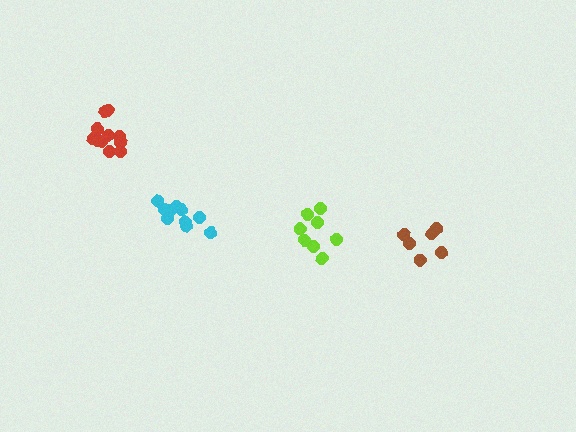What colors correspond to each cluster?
The clusters are colored: brown, red, lime, cyan.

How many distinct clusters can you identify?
There are 4 distinct clusters.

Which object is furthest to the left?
The red cluster is leftmost.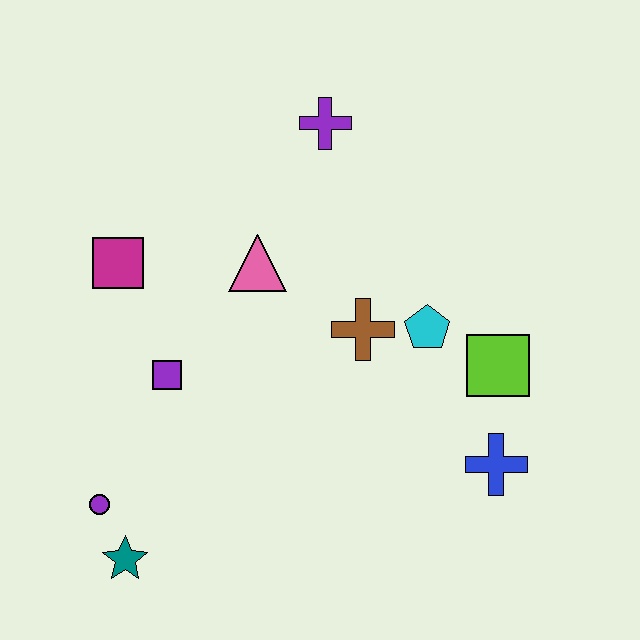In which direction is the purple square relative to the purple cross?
The purple square is below the purple cross.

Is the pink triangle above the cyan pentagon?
Yes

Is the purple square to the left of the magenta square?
No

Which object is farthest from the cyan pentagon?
The teal star is farthest from the cyan pentagon.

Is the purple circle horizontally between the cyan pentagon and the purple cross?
No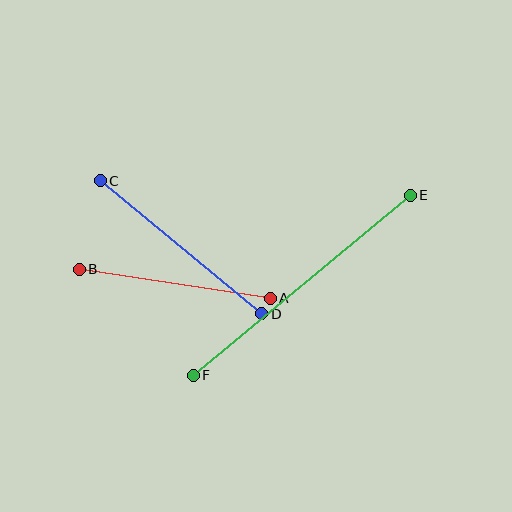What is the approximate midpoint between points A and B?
The midpoint is at approximately (175, 284) pixels.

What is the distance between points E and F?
The distance is approximately 282 pixels.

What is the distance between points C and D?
The distance is approximately 209 pixels.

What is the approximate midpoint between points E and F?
The midpoint is at approximately (302, 285) pixels.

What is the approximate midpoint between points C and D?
The midpoint is at approximately (181, 247) pixels.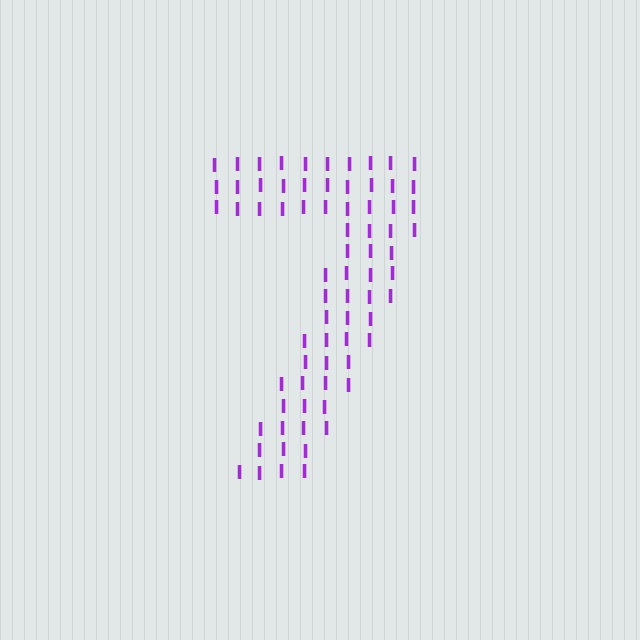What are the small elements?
The small elements are letter I's.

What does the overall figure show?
The overall figure shows the digit 7.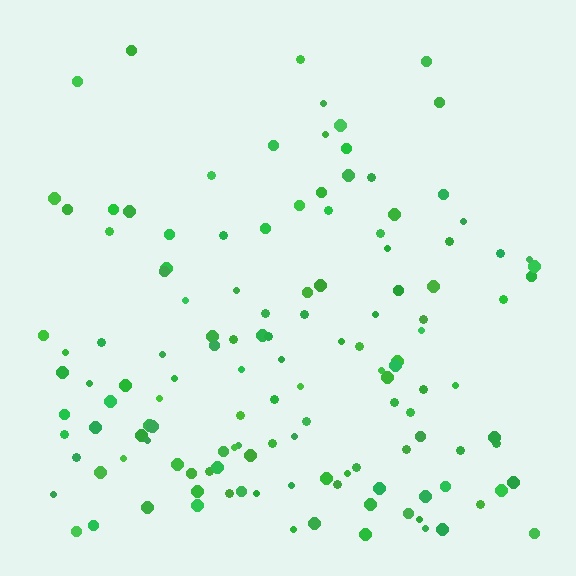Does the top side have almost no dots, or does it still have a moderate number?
Still a moderate number, just noticeably fewer than the bottom.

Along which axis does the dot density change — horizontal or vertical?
Vertical.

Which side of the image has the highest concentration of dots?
The bottom.